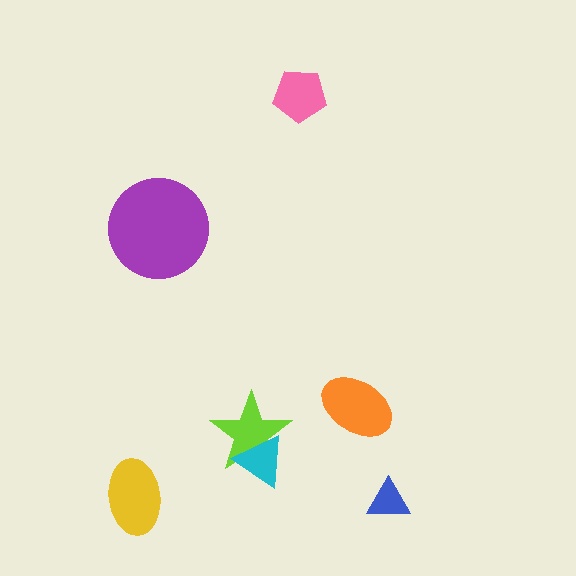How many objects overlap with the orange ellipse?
0 objects overlap with the orange ellipse.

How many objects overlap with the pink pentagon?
0 objects overlap with the pink pentagon.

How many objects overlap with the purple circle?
0 objects overlap with the purple circle.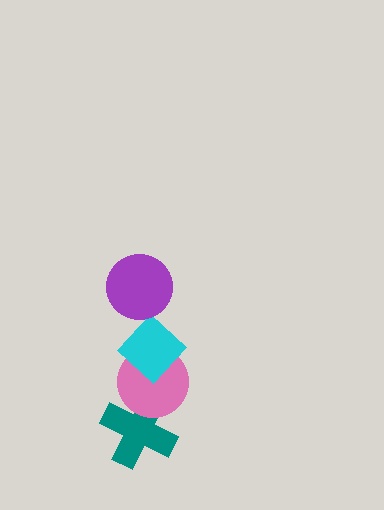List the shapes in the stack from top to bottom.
From top to bottom: the purple circle, the cyan diamond, the pink circle, the teal cross.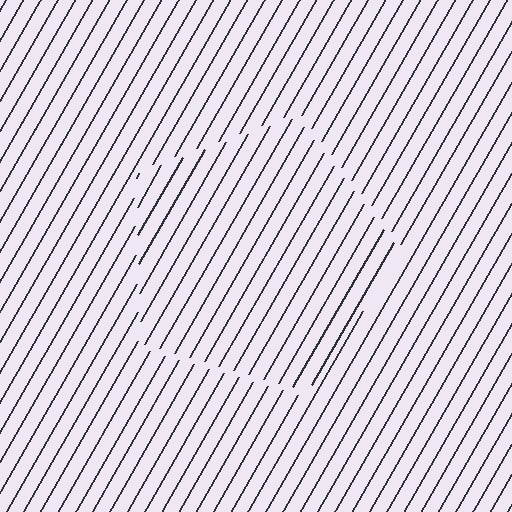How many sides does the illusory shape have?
5 sides — the line-ends trace a pentagon.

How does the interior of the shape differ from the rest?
The interior of the shape contains the same grating, shifted by half a period — the contour is defined by the phase discontinuity where line-ends from the inner and outer gratings abut.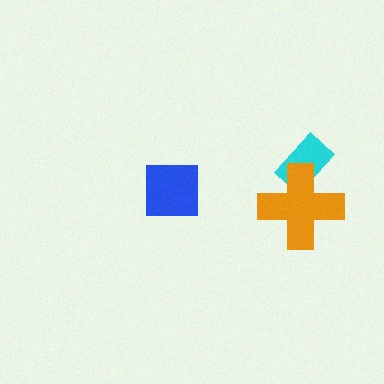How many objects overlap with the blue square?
0 objects overlap with the blue square.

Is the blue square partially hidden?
No, no other shape covers it.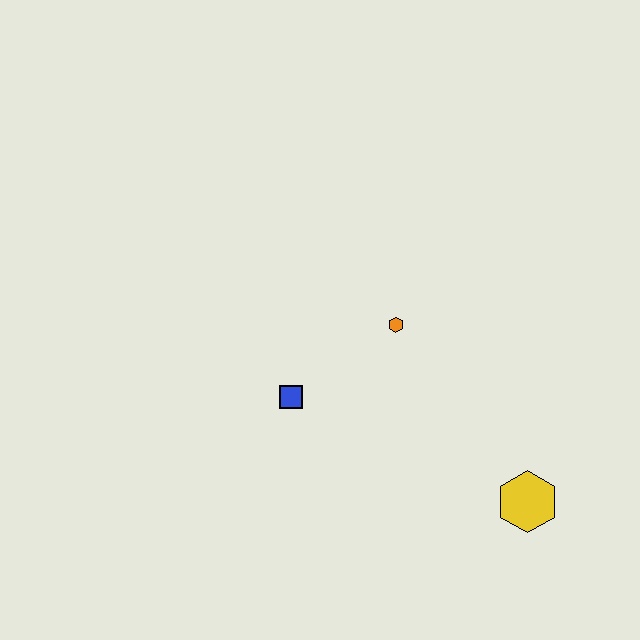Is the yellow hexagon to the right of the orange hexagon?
Yes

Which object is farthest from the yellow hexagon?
The blue square is farthest from the yellow hexagon.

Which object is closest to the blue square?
The orange hexagon is closest to the blue square.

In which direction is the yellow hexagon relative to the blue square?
The yellow hexagon is to the right of the blue square.